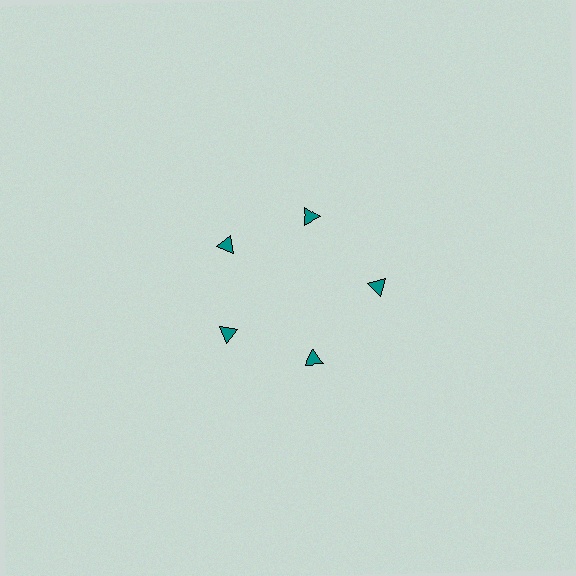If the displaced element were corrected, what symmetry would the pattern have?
It would have 5-fold rotational symmetry — the pattern would map onto itself every 72 degrees.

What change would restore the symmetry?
The symmetry would be restored by moving it inward, back onto the ring so that all 5 triangles sit at equal angles and equal distance from the center.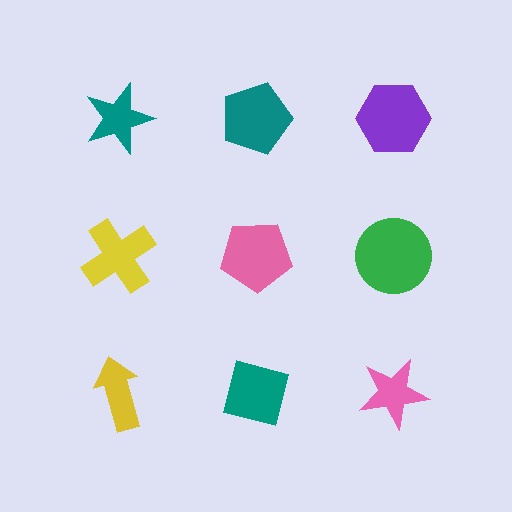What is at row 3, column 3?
A pink star.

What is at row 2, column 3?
A green circle.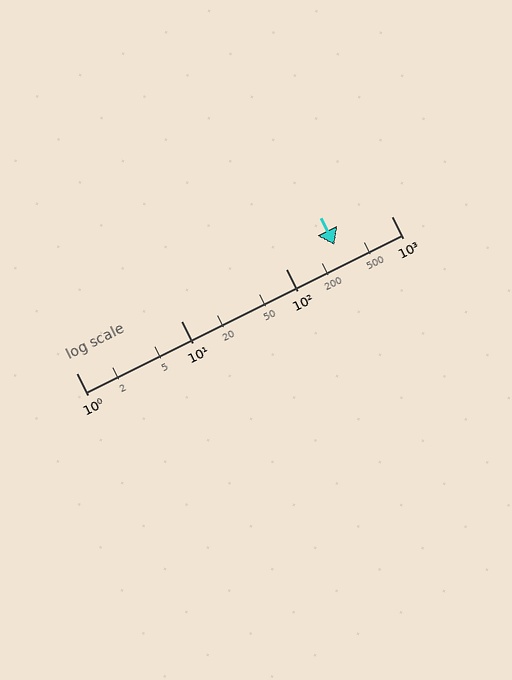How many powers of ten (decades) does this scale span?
The scale spans 3 decades, from 1 to 1000.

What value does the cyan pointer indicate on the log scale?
The pointer indicates approximately 290.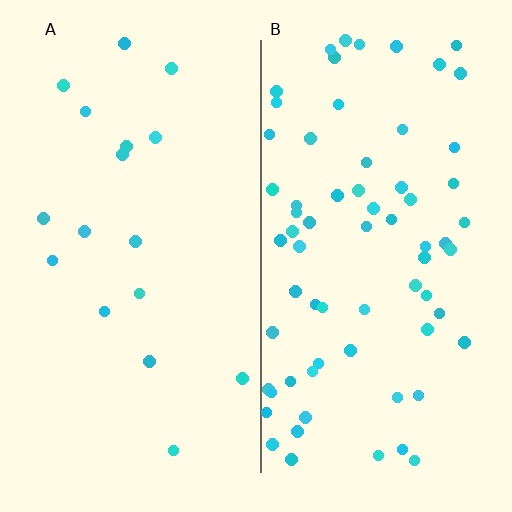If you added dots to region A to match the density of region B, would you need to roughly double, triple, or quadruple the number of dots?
Approximately quadruple.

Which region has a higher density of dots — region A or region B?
B (the right).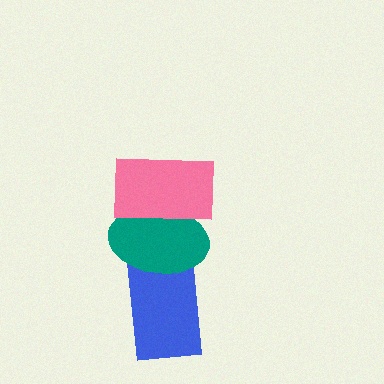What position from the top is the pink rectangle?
The pink rectangle is 1st from the top.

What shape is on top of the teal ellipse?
The pink rectangle is on top of the teal ellipse.